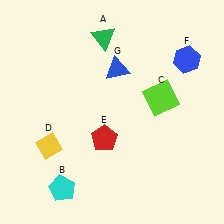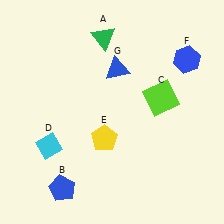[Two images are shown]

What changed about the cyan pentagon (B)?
In Image 1, B is cyan. In Image 2, it changed to blue.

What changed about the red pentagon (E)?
In Image 1, E is red. In Image 2, it changed to yellow.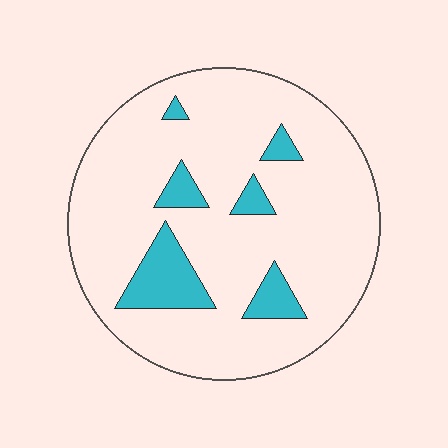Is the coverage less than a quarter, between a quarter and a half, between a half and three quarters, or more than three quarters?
Less than a quarter.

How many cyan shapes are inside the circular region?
6.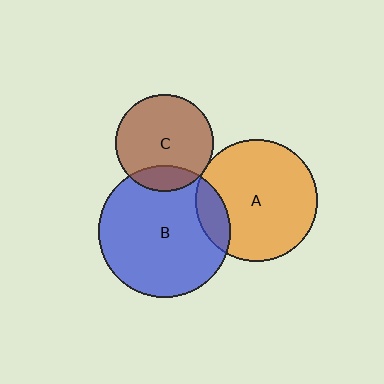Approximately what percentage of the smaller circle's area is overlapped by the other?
Approximately 15%.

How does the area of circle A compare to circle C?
Approximately 1.6 times.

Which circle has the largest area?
Circle B (blue).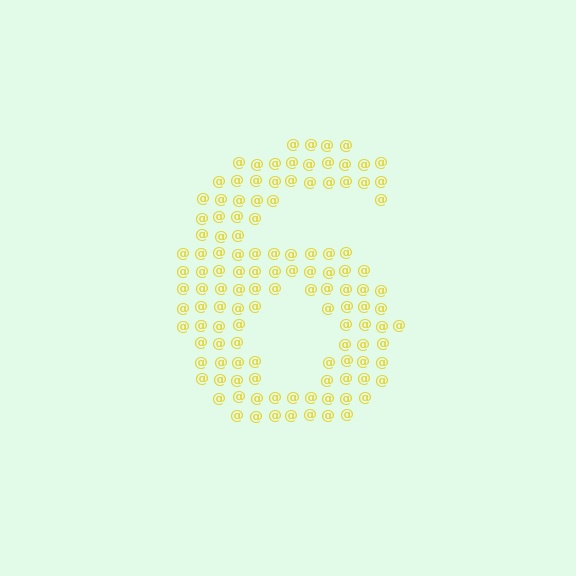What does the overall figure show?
The overall figure shows the digit 6.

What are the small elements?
The small elements are at signs.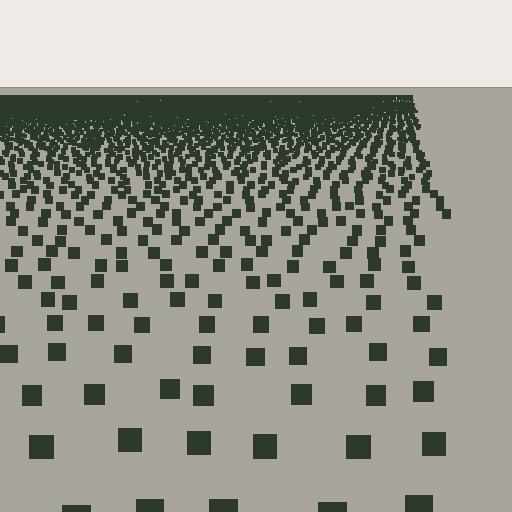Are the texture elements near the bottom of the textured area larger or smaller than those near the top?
Larger. Near the bottom, elements are closer to the viewer and appear at a bigger on-screen size.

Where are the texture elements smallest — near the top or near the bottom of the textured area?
Near the top.